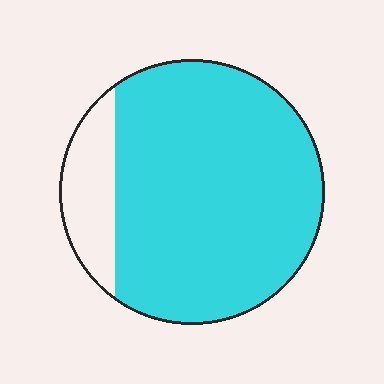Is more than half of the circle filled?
Yes.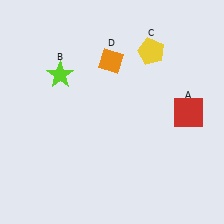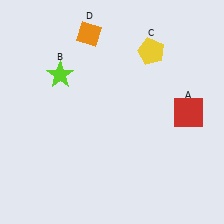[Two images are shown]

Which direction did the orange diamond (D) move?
The orange diamond (D) moved up.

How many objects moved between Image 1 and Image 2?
1 object moved between the two images.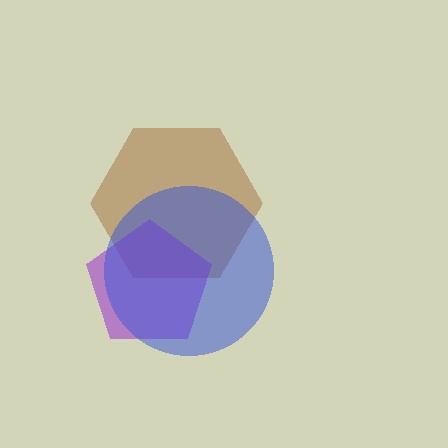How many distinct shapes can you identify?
There are 3 distinct shapes: a brown hexagon, a purple pentagon, a blue circle.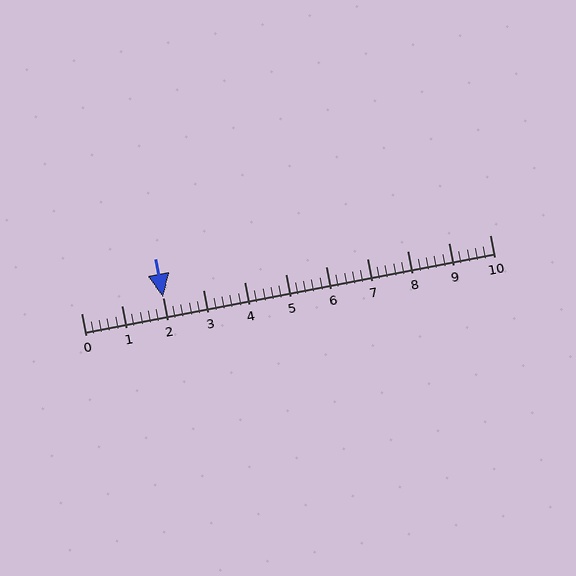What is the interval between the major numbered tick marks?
The major tick marks are spaced 1 units apart.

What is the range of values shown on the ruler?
The ruler shows values from 0 to 10.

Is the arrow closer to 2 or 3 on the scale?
The arrow is closer to 2.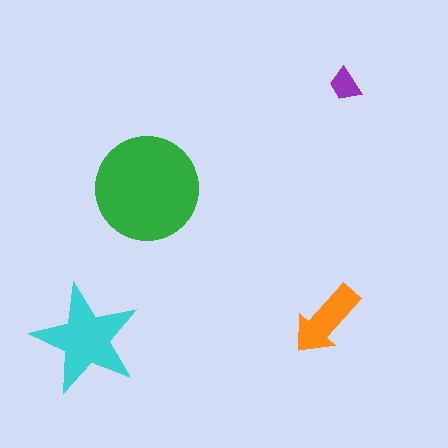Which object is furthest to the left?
The cyan star is leftmost.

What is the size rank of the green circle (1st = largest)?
1st.